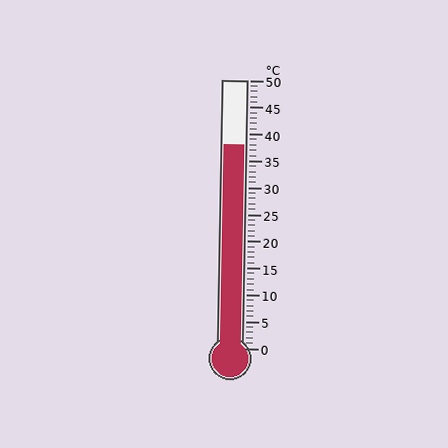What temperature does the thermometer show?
The thermometer shows approximately 38°C.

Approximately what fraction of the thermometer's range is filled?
The thermometer is filled to approximately 75% of its range.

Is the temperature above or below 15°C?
The temperature is above 15°C.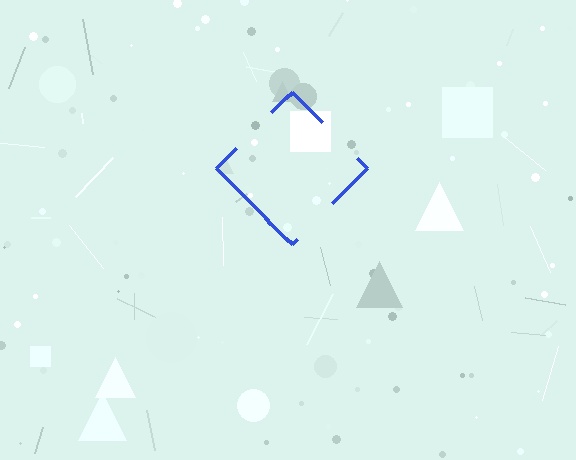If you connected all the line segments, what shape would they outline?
They would outline a diamond.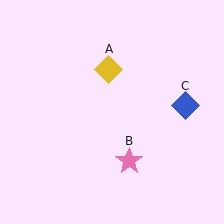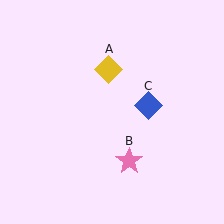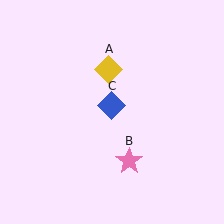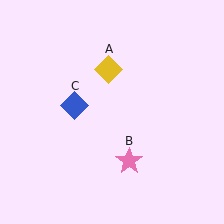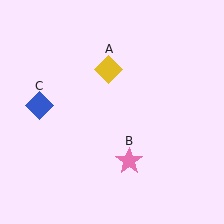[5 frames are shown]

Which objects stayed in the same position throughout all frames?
Yellow diamond (object A) and pink star (object B) remained stationary.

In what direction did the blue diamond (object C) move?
The blue diamond (object C) moved left.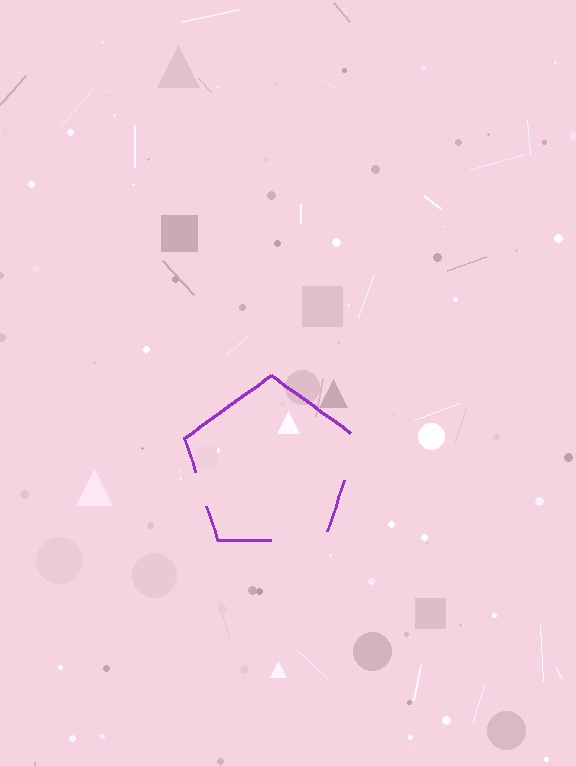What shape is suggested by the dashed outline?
The dashed outline suggests a pentagon.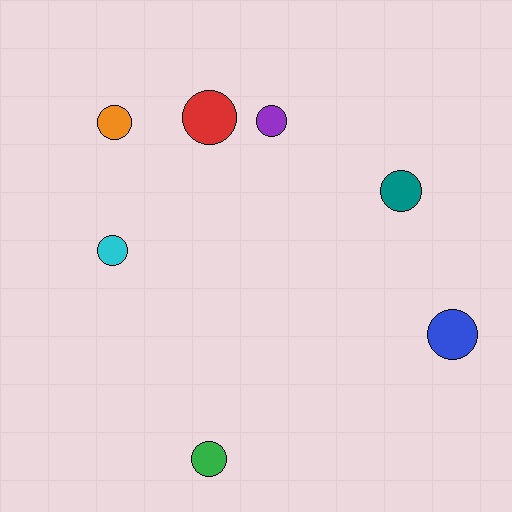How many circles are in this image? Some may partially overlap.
There are 7 circles.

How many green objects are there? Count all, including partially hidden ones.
There is 1 green object.